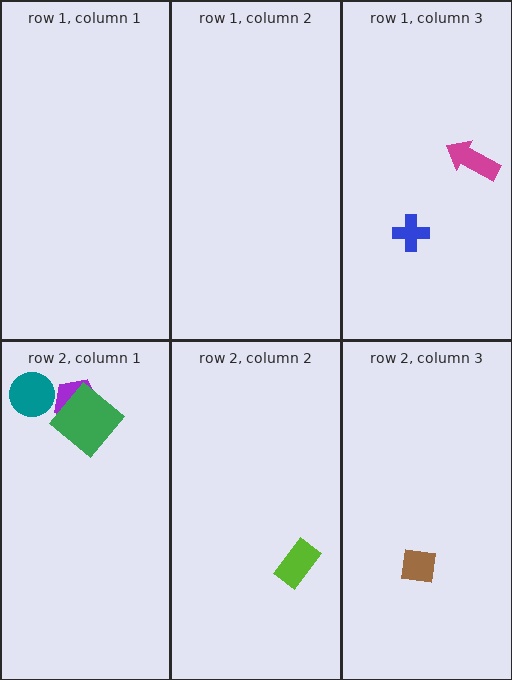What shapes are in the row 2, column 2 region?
The lime rectangle.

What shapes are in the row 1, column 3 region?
The blue cross, the magenta arrow.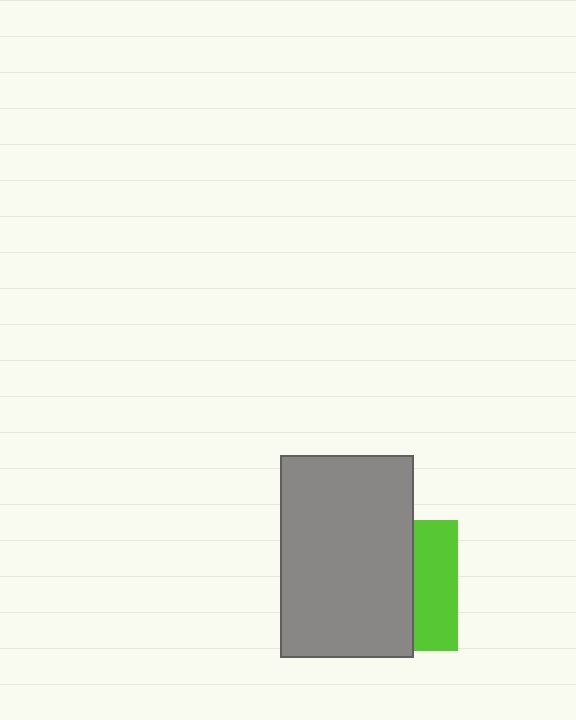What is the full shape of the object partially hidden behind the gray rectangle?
The partially hidden object is a lime square.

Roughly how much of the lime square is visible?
A small part of it is visible (roughly 34%).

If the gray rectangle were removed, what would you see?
You would see the complete lime square.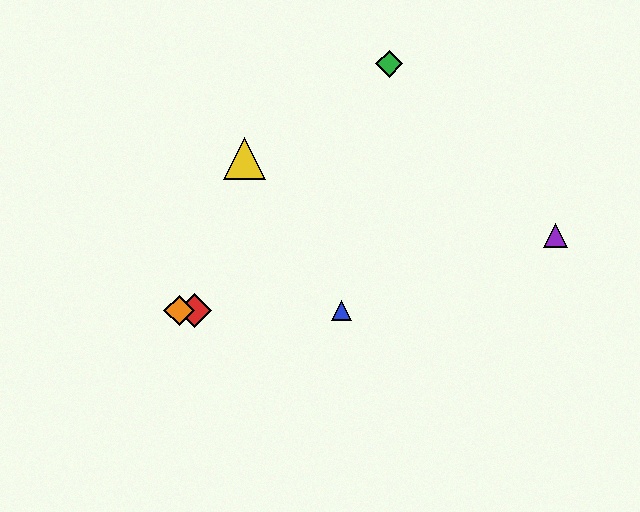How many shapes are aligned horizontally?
3 shapes (the red diamond, the blue triangle, the orange diamond) are aligned horizontally.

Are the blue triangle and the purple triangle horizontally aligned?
No, the blue triangle is at y≈310 and the purple triangle is at y≈235.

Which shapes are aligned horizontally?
The red diamond, the blue triangle, the orange diamond are aligned horizontally.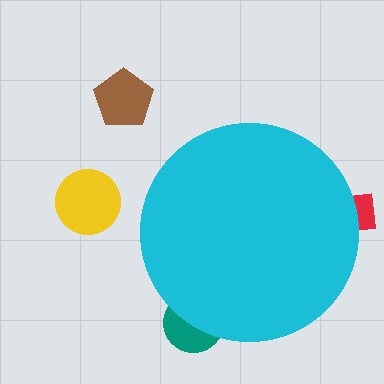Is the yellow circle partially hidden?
No, the yellow circle is fully visible.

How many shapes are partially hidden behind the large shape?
2 shapes are partially hidden.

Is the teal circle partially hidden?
Yes, the teal circle is partially hidden behind the cyan circle.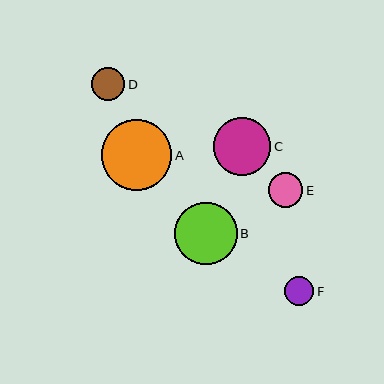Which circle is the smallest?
Circle F is the smallest with a size of approximately 29 pixels.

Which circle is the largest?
Circle A is the largest with a size of approximately 71 pixels.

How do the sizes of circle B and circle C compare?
Circle B and circle C are approximately the same size.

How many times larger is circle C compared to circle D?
Circle C is approximately 1.7 times the size of circle D.